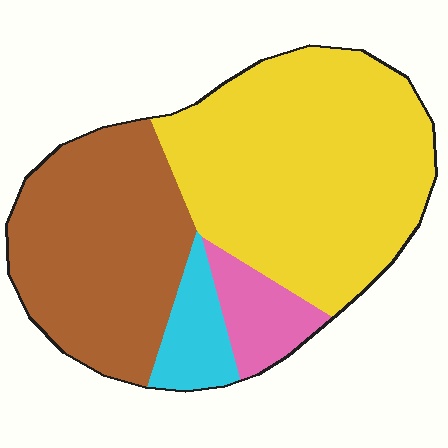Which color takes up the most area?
Yellow, at roughly 50%.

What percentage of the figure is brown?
Brown takes up about one third (1/3) of the figure.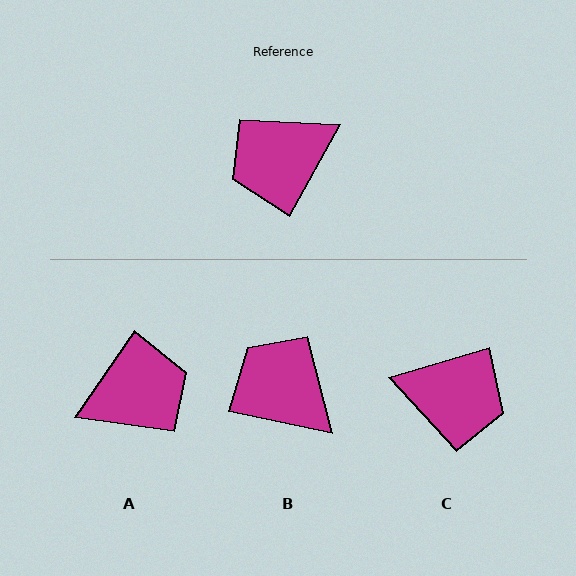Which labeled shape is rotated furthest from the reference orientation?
A, about 174 degrees away.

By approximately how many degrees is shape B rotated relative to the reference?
Approximately 73 degrees clockwise.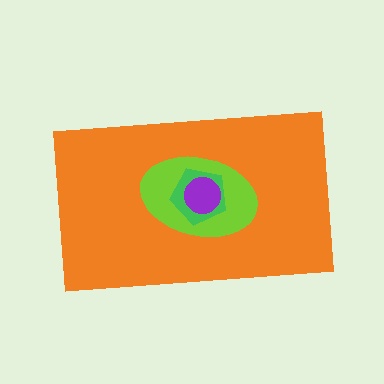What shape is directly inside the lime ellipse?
The green pentagon.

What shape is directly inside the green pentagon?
The purple circle.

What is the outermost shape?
The orange rectangle.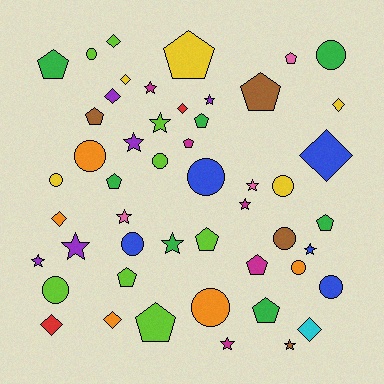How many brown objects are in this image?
There are 4 brown objects.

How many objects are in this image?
There are 50 objects.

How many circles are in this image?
There are 13 circles.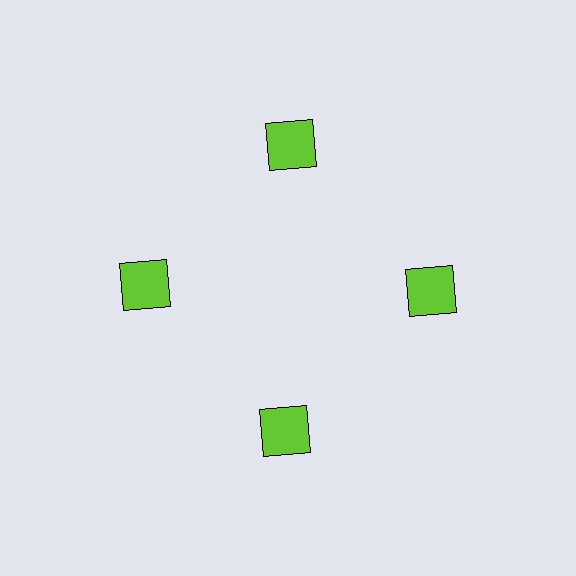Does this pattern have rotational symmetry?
Yes, this pattern has 4-fold rotational symmetry. It looks the same after rotating 90 degrees around the center.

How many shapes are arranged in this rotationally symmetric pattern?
There are 4 shapes, arranged in 4 groups of 1.